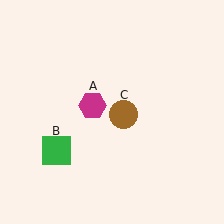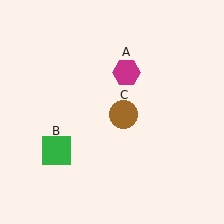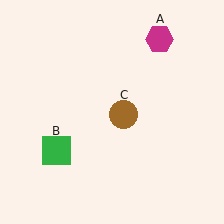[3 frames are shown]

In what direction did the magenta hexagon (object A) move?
The magenta hexagon (object A) moved up and to the right.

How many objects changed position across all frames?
1 object changed position: magenta hexagon (object A).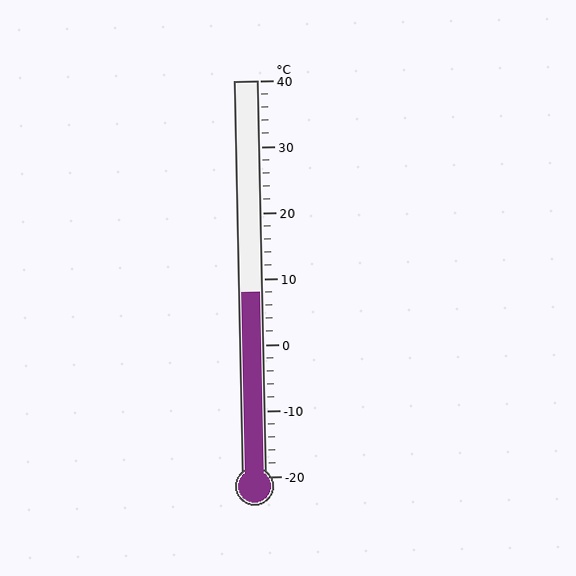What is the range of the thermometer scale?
The thermometer scale ranges from -20°C to 40°C.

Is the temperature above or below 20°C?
The temperature is below 20°C.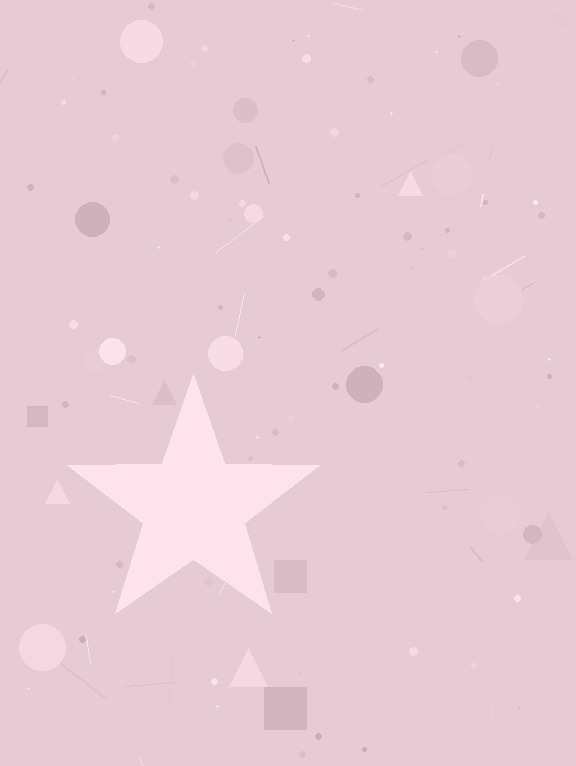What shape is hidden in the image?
A star is hidden in the image.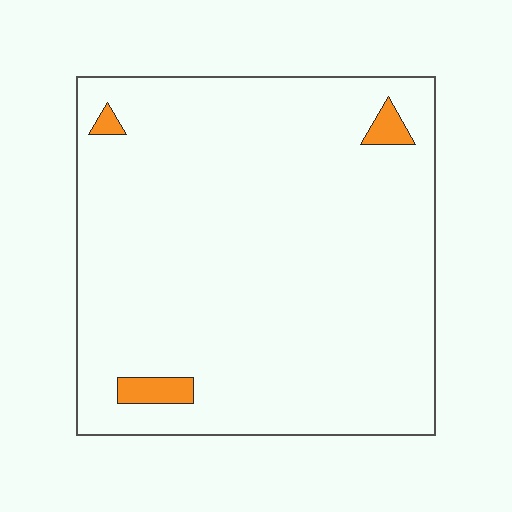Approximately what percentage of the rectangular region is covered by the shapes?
Approximately 5%.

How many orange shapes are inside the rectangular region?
3.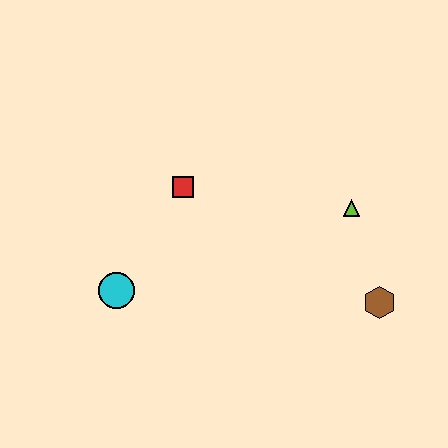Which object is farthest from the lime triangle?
The cyan circle is farthest from the lime triangle.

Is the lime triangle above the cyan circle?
Yes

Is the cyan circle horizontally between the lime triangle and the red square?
No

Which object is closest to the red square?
The cyan circle is closest to the red square.